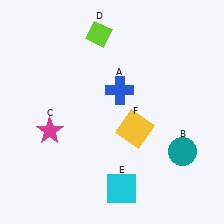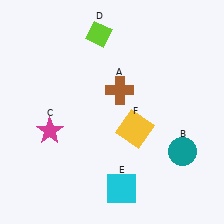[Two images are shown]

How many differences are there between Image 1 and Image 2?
There is 1 difference between the two images.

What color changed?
The cross (A) changed from blue in Image 1 to brown in Image 2.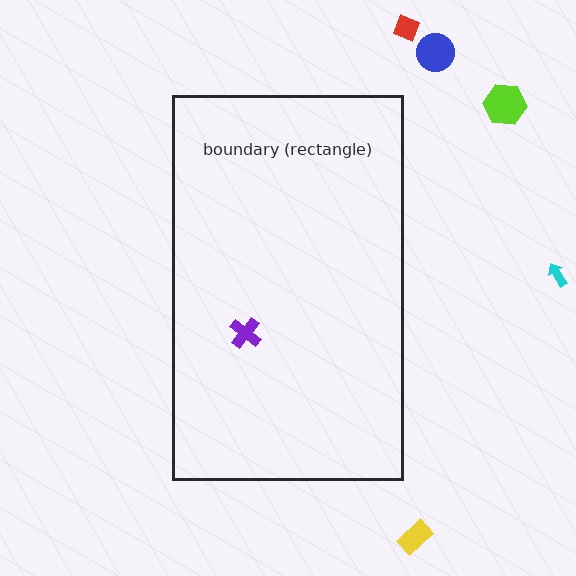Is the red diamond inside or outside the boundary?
Outside.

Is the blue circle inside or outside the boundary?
Outside.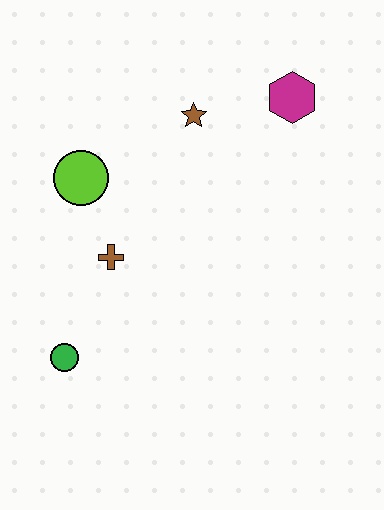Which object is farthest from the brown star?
The green circle is farthest from the brown star.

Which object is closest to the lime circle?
The brown cross is closest to the lime circle.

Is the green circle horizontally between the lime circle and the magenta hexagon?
No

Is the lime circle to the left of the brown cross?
Yes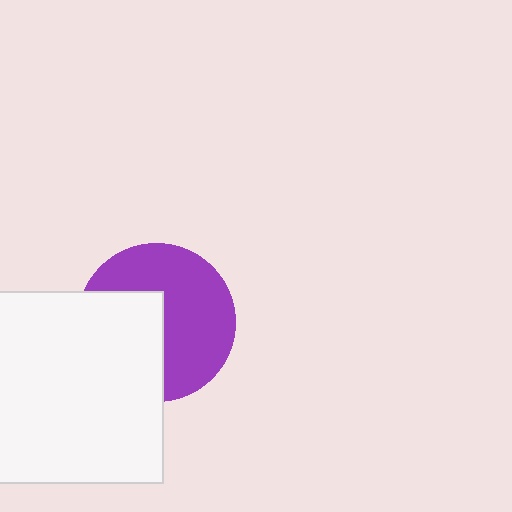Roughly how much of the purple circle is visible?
About half of it is visible (roughly 59%).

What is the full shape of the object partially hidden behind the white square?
The partially hidden object is a purple circle.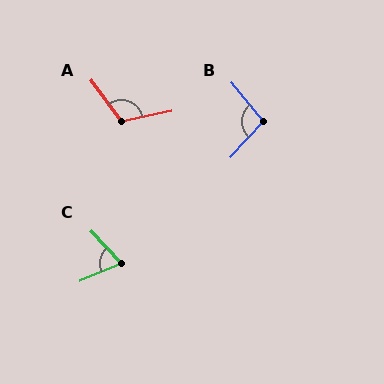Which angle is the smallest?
C, at approximately 69 degrees.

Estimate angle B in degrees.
Approximately 98 degrees.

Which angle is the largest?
A, at approximately 114 degrees.